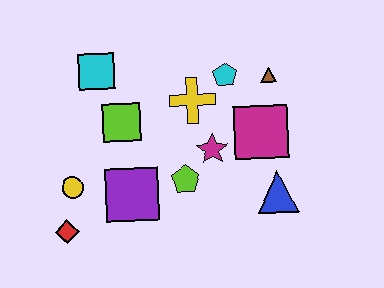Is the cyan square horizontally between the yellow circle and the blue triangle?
Yes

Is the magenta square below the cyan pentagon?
Yes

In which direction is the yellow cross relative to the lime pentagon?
The yellow cross is above the lime pentagon.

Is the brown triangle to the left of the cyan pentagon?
No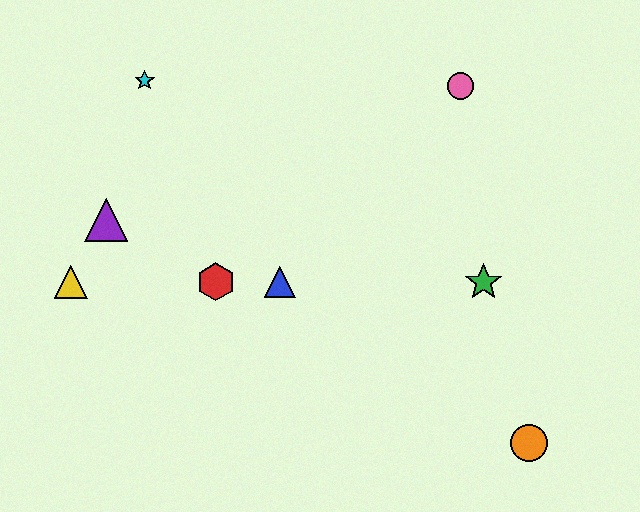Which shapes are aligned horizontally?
The red hexagon, the blue triangle, the green star, the yellow triangle are aligned horizontally.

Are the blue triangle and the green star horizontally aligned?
Yes, both are at y≈282.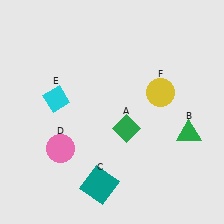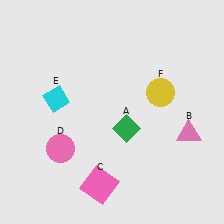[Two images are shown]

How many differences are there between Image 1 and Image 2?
There are 2 differences between the two images.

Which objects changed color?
B changed from green to pink. C changed from teal to pink.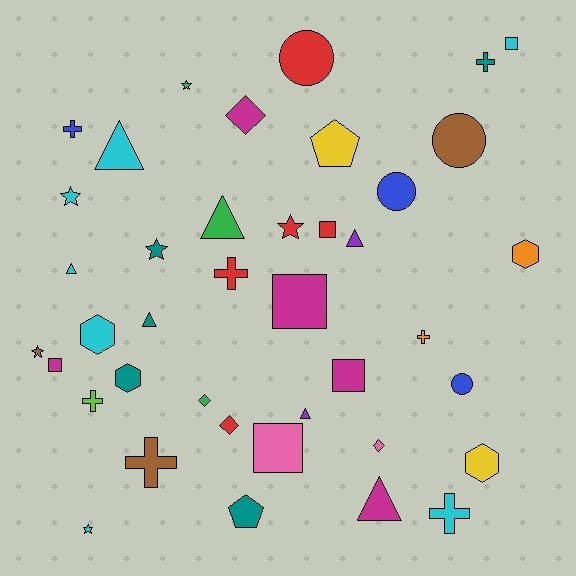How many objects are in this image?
There are 40 objects.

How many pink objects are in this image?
There are 2 pink objects.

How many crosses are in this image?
There are 7 crosses.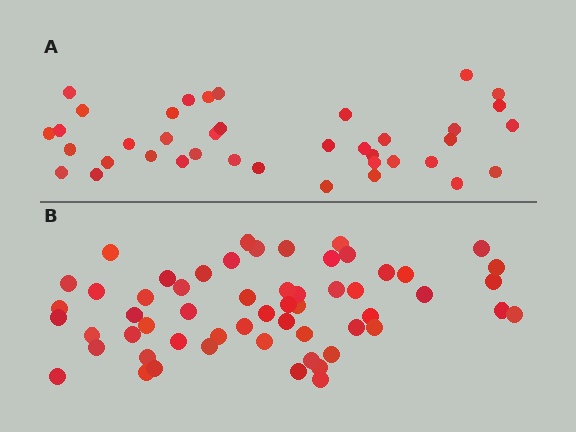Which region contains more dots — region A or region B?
Region B (the bottom region) has more dots.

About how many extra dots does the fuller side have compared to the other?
Region B has approximately 20 more dots than region A.